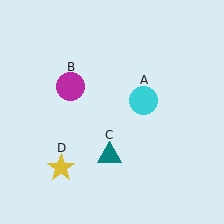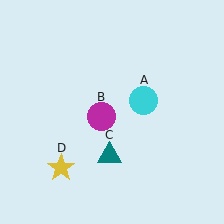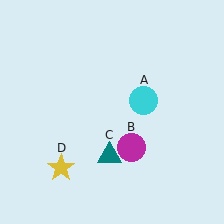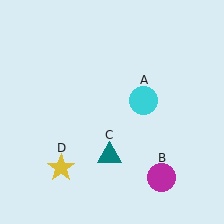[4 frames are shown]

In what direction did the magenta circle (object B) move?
The magenta circle (object B) moved down and to the right.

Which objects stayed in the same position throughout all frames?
Cyan circle (object A) and teal triangle (object C) and yellow star (object D) remained stationary.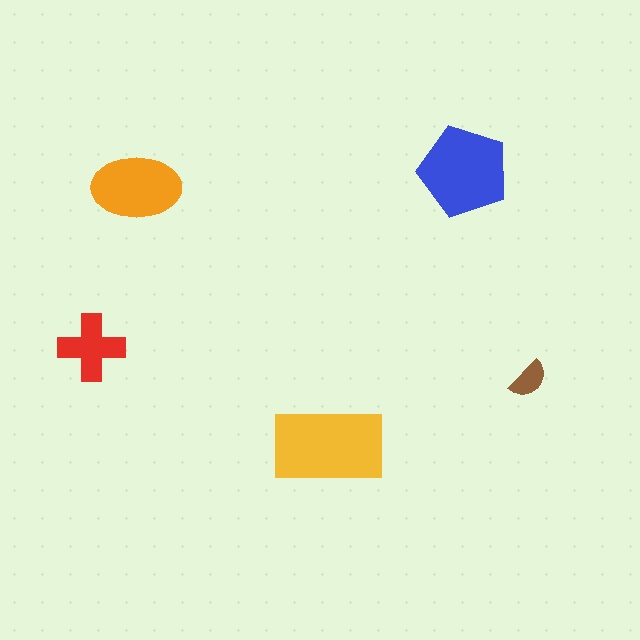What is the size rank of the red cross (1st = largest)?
4th.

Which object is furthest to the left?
The red cross is leftmost.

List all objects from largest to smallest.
The yellow rectangle, the blue pentagon, the orange ellipse, the red cross, the brown semicircle.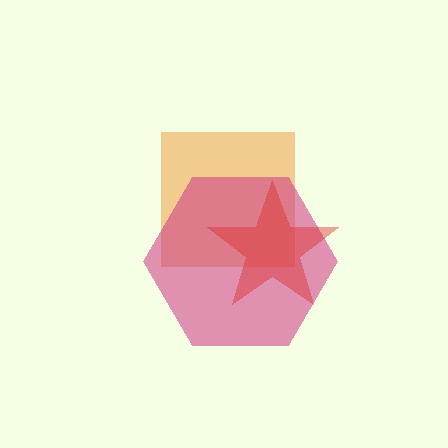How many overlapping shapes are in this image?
There are 3 overlapping shapes in the image.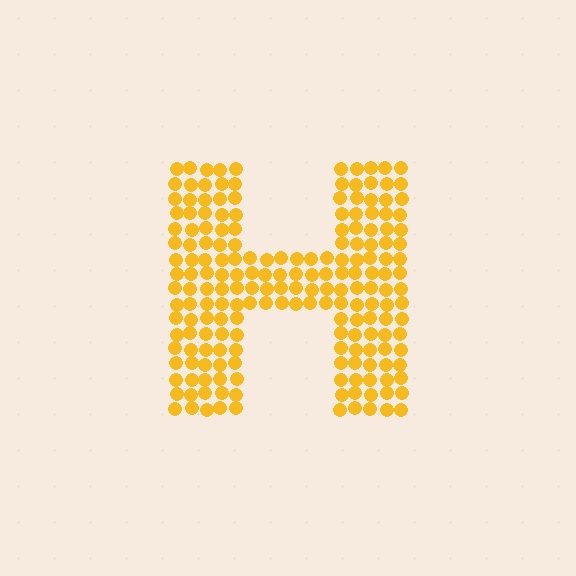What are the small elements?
The small elements are circles.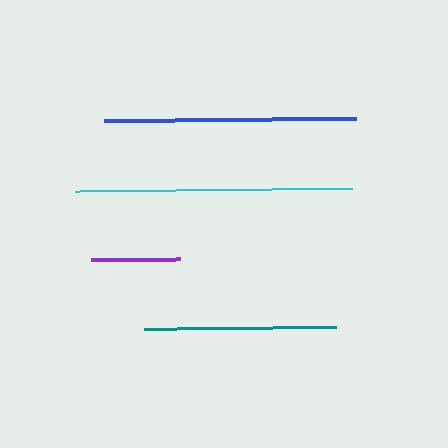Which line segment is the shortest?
The purple line is the shortest at approximately 89 pixels.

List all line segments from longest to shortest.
From longest to shortest: cyan, blue, teal, purple.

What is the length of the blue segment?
The blue segment is approximately 252 pixels long.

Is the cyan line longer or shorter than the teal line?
The cyan line is longer than the teal line.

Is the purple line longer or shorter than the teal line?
The teal line is longer than the purple line.